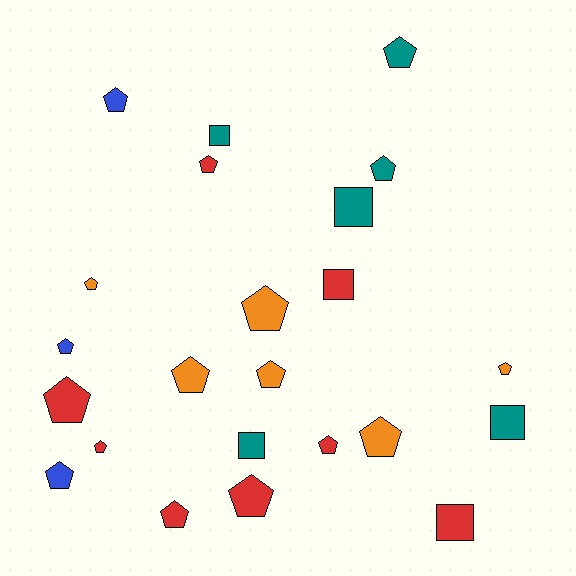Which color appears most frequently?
Red, with 8 objects.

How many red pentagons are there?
There are 6 red pentagons.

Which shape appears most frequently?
Pentagon, with 17 objects.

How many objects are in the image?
There are 23 objects.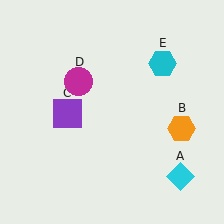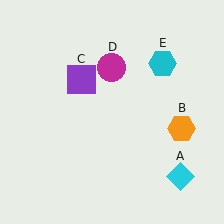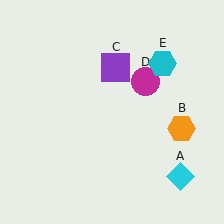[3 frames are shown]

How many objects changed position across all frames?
2 objects changed position: purple square (object C), magenta circle (object D).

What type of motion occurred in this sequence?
The purple square (object C), magenta circle (object D) rotated clockwise around the center of the scene.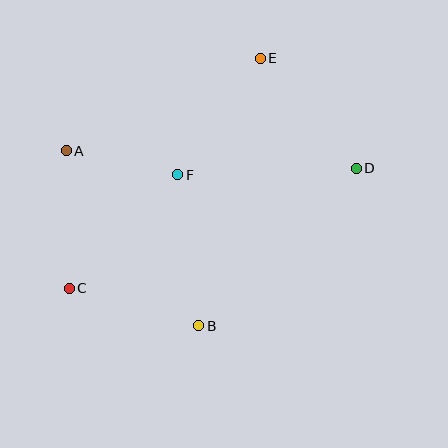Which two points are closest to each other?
Points A and F are closest to each other.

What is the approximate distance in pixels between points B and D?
The distance between B and D is approximately 223 pixels.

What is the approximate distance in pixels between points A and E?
The distance between A and E is approximately 215 pixels.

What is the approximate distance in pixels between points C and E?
The distance between C and E is approximately 299 pixels.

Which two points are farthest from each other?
Points C and D are farthest from each other.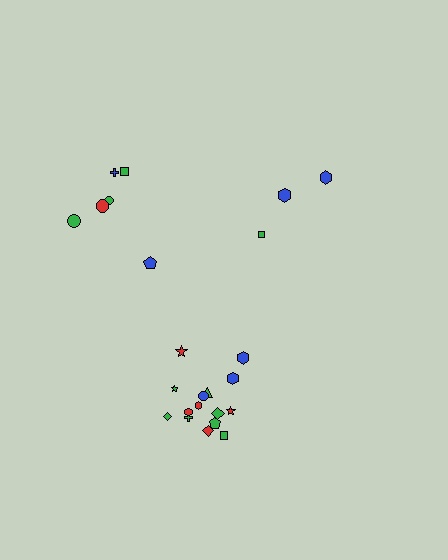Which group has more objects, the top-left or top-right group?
The top-left group.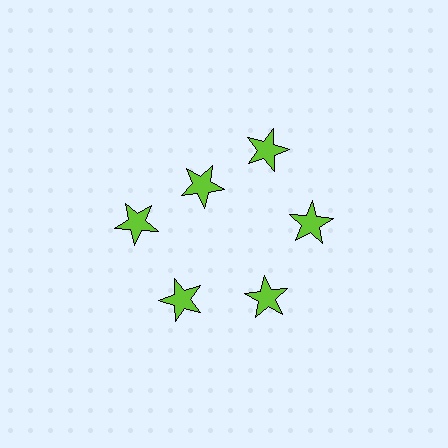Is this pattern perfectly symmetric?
No. The 6 lime stars are arranged in a ring, but one element near the 11 o'clock position is pulled inward toward the center, breaking the 6-fold rotational symmetry.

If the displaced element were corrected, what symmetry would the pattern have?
It would have 6-fold rotational symmetry — the pattern would map onto itself every 60 degrees.